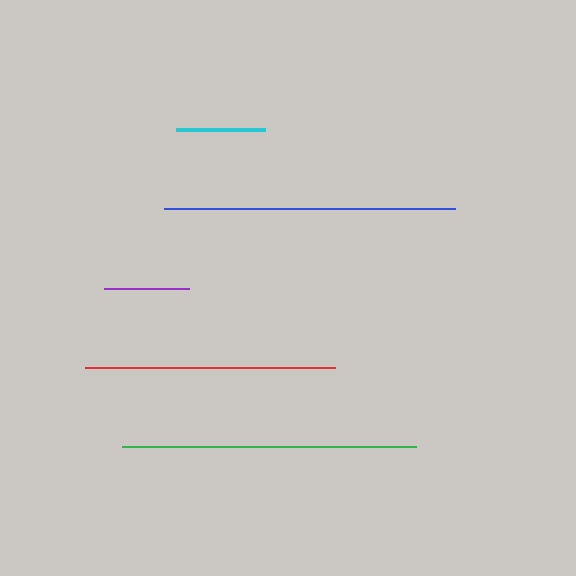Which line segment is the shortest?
The purple line is the shortest at approximately 85 pixels.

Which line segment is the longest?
The green line is the longest at approximately 293 pixels.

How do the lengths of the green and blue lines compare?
The green and blue lines are approximately the same length.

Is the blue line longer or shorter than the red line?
The blue line is longer than the red line.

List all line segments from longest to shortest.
From longest to shortest: green, blue, red, cyan, purple.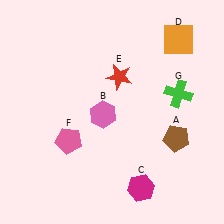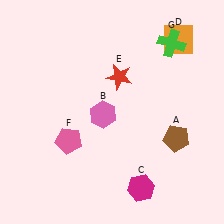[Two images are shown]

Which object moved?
The green cross (G) moved up.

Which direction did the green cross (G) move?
The green cross (G) moved up.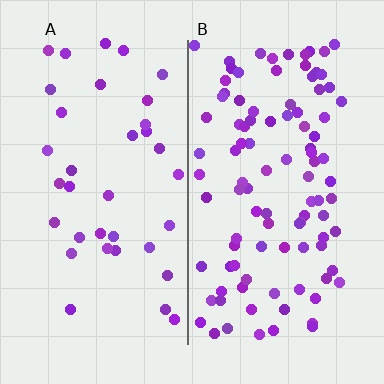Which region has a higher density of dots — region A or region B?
B (the right).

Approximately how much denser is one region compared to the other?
Approximately 2.7× — region B over region A.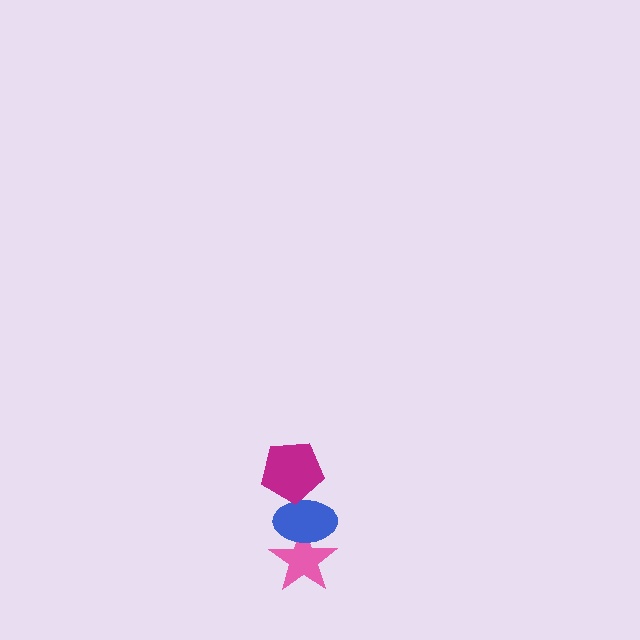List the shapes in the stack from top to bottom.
From top to bottom: the magenta pentagon, the blue ellipse, the pink star.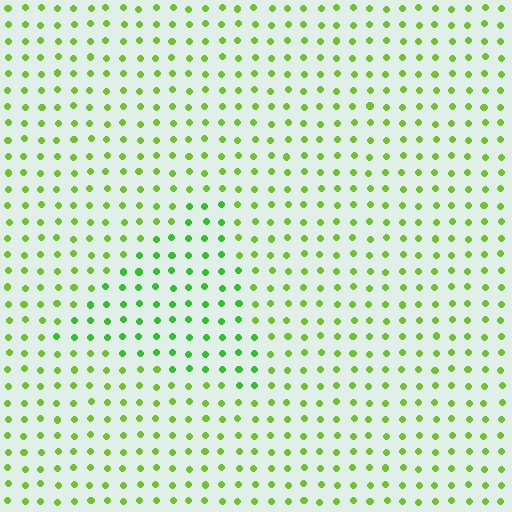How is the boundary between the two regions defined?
The boundary is defined purely by a slight shift in hue (about 26 degrees). Spacing, size, and orientation are identical on both sides.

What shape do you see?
I see a triangle.